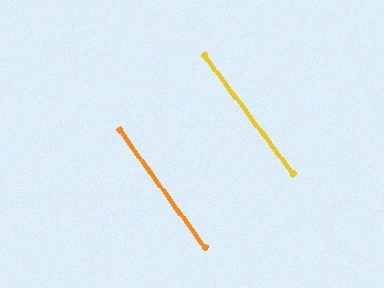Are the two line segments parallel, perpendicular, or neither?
Parallel — their directions differ by only 1.1°.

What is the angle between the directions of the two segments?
Approximately 1 degree.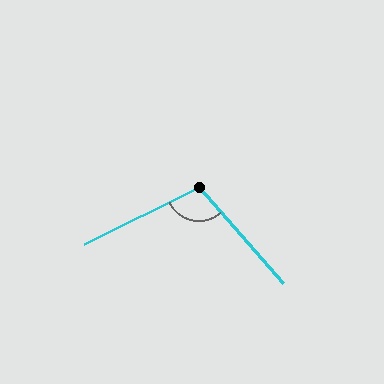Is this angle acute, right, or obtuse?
It is obtuse.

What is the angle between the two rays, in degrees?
Approximately 105 degrees.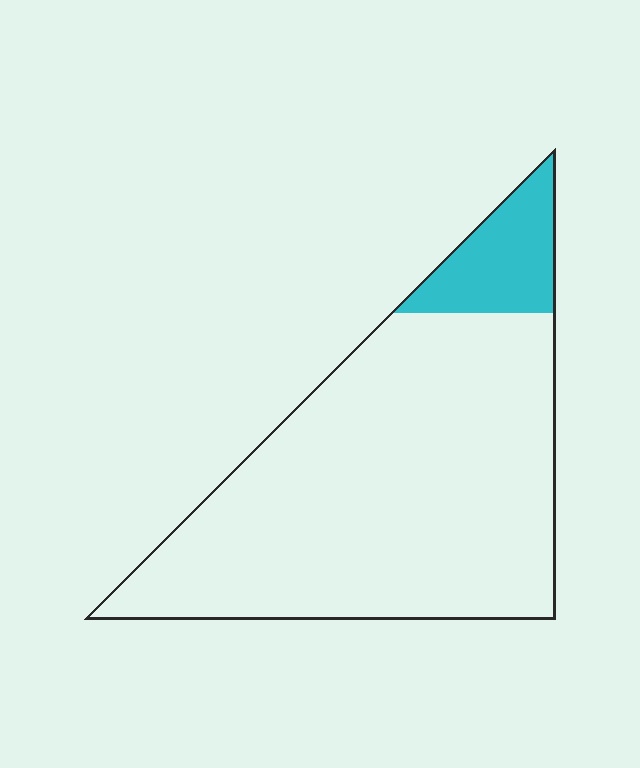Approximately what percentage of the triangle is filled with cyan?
Approximately 10%.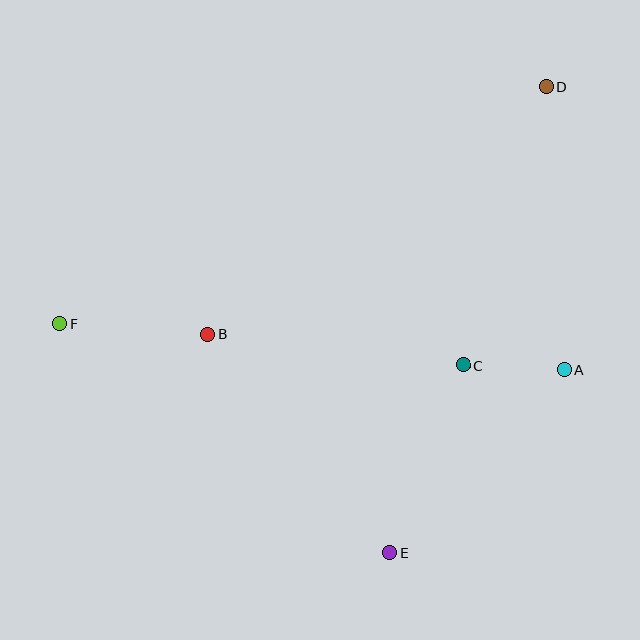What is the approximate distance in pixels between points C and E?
The distance between C and E is approximately 202 pixels.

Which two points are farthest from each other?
Points D and F are farthest from each other.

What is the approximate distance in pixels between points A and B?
The distance between A and B is approximately 358 pixels.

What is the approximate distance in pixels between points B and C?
The distance between B and C is approximately 257 pixels.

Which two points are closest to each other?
Points A and C are closest to each other.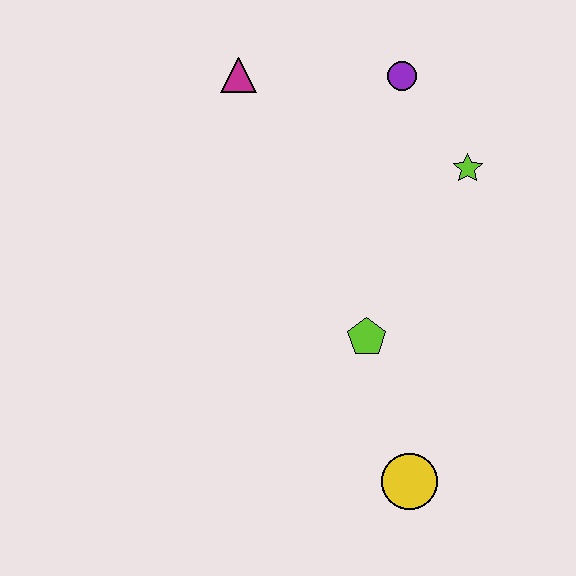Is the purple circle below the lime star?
No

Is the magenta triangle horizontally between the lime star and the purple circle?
No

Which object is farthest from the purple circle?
The yellow circle is farthest from the purple circle.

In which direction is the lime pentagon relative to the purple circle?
The lime pentagon is below the purple circle.